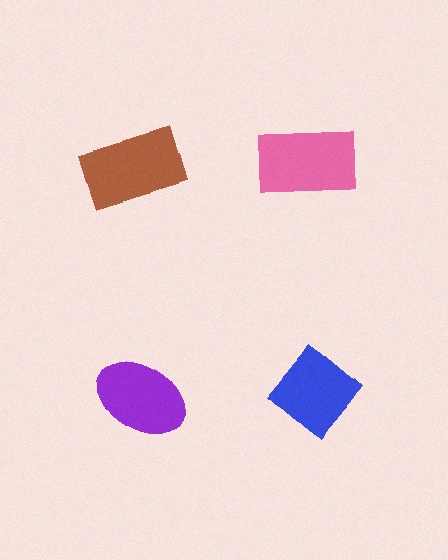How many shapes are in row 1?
2 shapes.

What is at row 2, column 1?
A purple ellipse.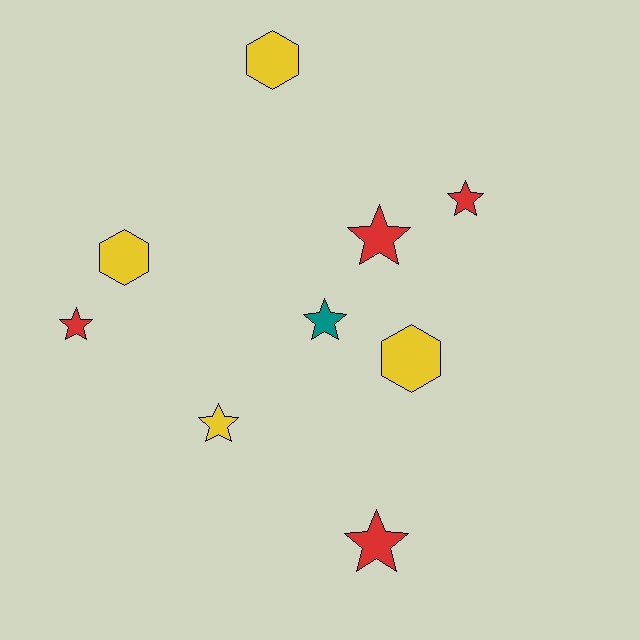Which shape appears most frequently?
Star, with 6 objects.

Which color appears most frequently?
Yellow, with 4 objects.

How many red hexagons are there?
There are no red hexagons.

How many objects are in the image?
There are 9 objects.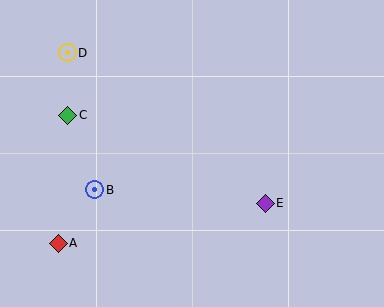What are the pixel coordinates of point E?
Point E is at (265, 203).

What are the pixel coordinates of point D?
Point D is at (67, 53).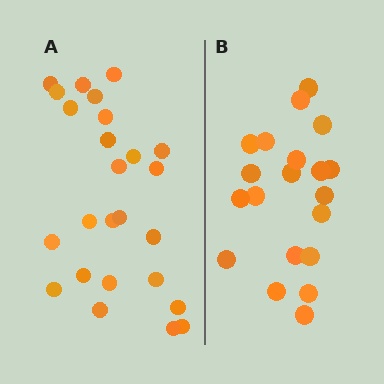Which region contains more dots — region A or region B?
Region A (the left region) has more dots.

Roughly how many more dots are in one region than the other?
Region A has about 5 more dots than region B.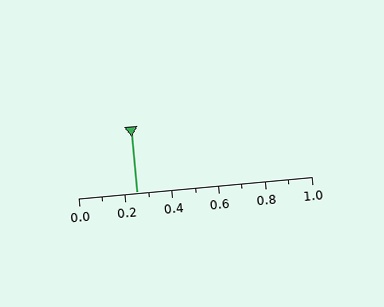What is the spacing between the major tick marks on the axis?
The major ticks are spaced 0.2 apart.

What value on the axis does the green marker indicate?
The marker indicates approximately 0.25.